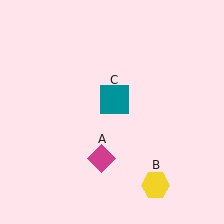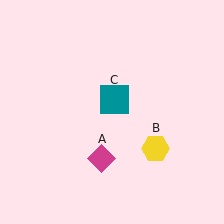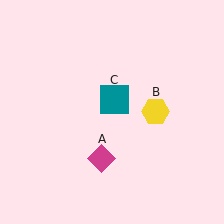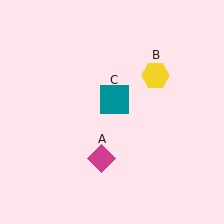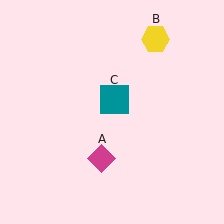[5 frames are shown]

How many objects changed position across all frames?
1 object changed position: yellow hexagon (object B).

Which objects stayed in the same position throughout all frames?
Magenta diamond (object A) and teal square (object C) remained stationary.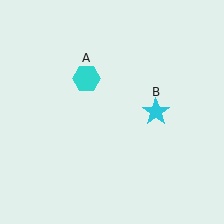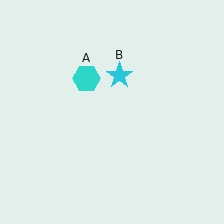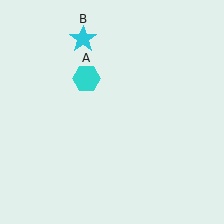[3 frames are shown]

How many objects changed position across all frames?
1 object changed position: cyan star (object B).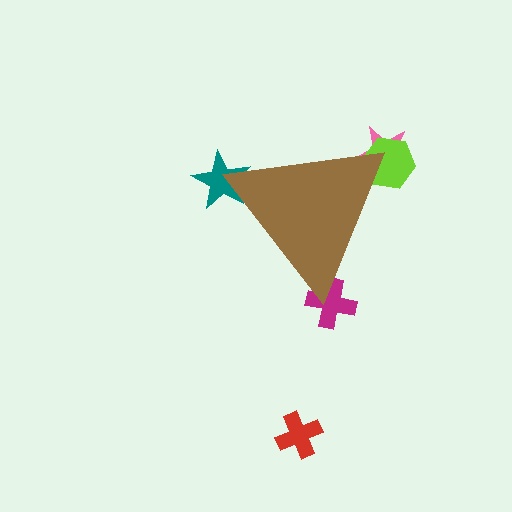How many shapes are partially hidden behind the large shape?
4 shapes are partially hidden.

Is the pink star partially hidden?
Yes, the pink star is partially hidden behind the brown triangle.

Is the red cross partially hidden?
No, the red cross is fully visible.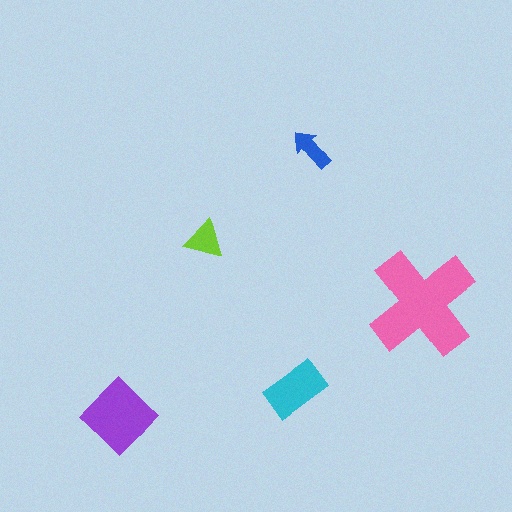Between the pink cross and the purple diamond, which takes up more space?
The pink cross.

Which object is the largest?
The pink cross.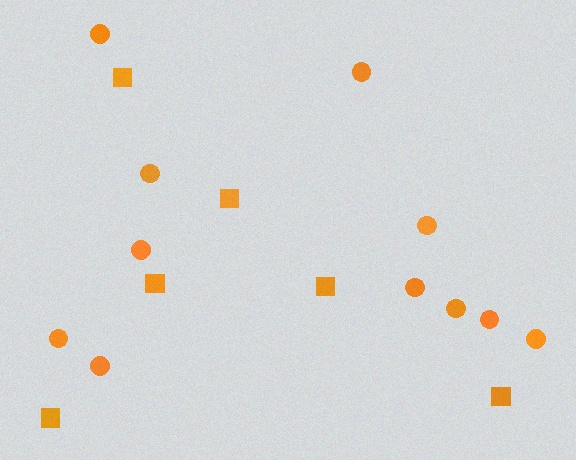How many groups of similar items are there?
There are 2 groups: one group of squares (6) and one group of circles (11).